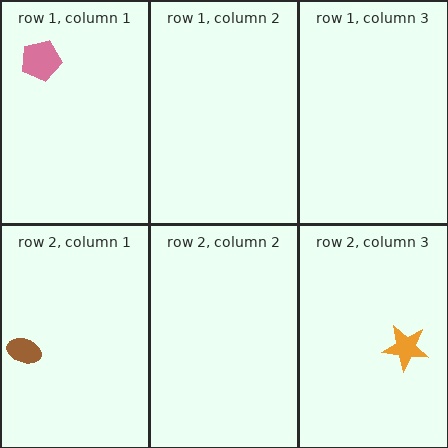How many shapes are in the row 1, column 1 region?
1.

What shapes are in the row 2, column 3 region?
The orange star.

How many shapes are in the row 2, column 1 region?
1.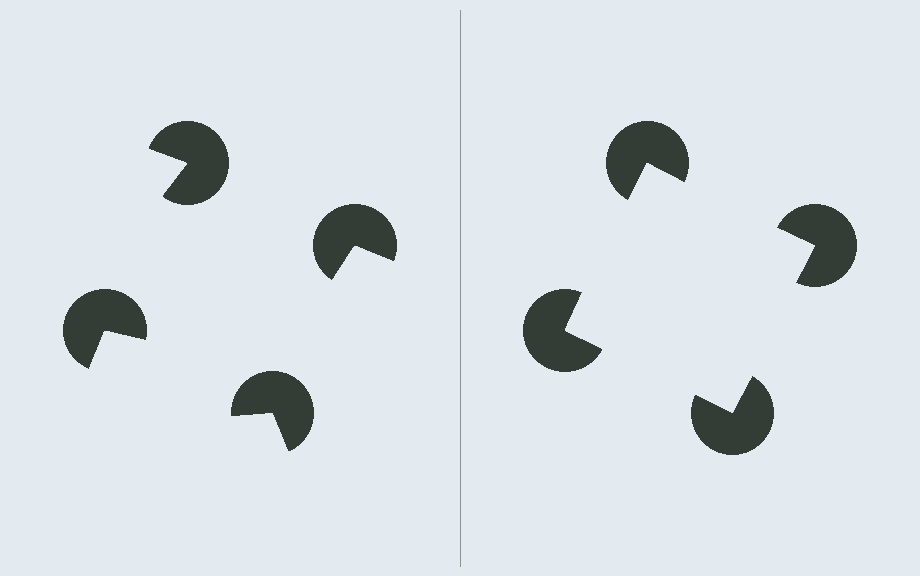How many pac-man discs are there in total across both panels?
8 — 4 on each side.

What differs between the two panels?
The pac-man discs are positioned identically on both sides; only the wedge orientations differ. On the right they align to a square; on the left they are misaligned.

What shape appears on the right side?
An illusory square.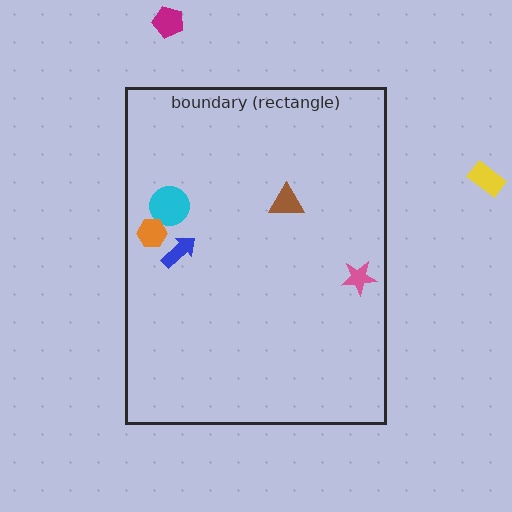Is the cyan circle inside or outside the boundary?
Inside.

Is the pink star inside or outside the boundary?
Inside.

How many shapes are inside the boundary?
5 inside, 2 outside.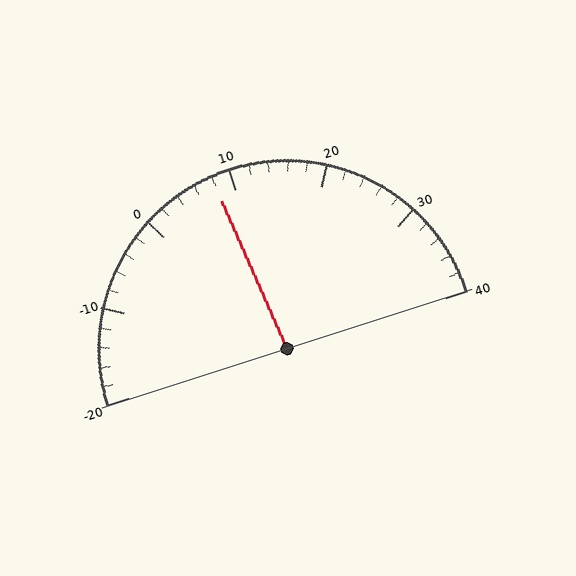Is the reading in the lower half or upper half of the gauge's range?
The reading is in the lower half of the range (-20 to 40).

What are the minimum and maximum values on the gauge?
The gauge ranges from -20 to 40.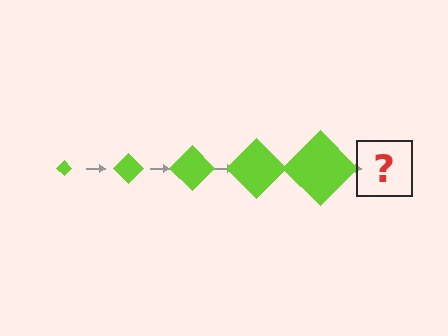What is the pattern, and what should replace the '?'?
The pattern is that the diamond gets progressively larger each step. The '?' should be a lime diamond, larger than the previous one.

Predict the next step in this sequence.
The next step is a lime diamond, larger than the previous one.